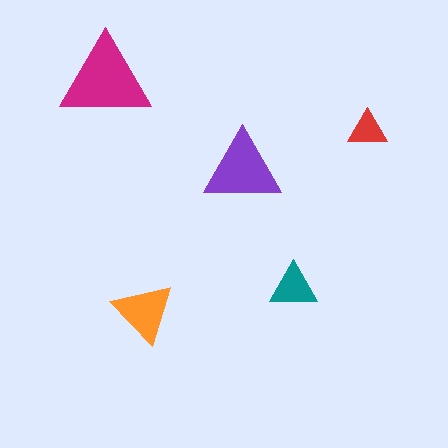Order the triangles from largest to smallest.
the magenta one, the purple one, the orange one, the teal one, the red one.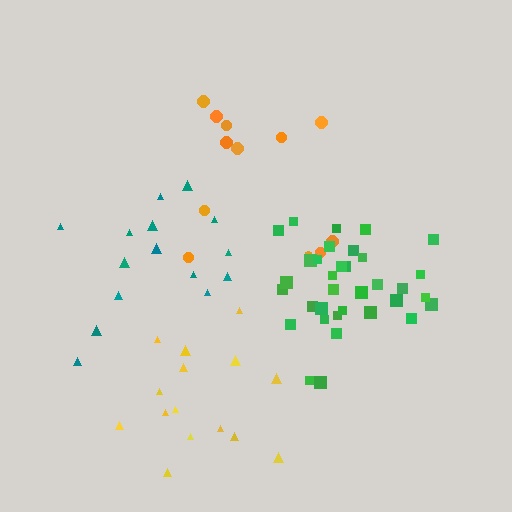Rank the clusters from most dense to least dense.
green, yellow, teal, orange.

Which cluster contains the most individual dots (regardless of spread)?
Green (34).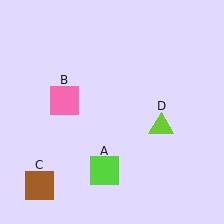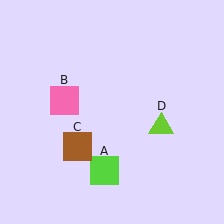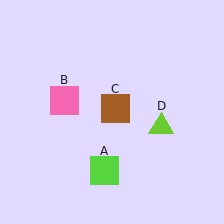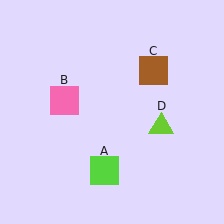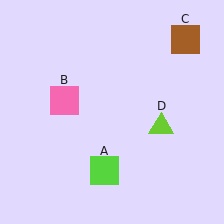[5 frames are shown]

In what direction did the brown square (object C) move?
The brown square (object C) moved up and to the right.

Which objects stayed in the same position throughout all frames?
Lime square (object A) and pink square (object B) and lime triangle (object D) remained stationary.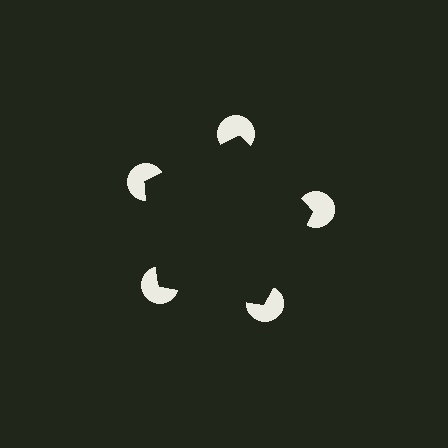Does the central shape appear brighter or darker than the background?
It typically appears slightly darker than the background, even though no actual brightness change is drawn.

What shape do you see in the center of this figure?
An illusory pentagon — its edges are inferred from the aligned wedge cuts in the pac-man discs, not physically drawn.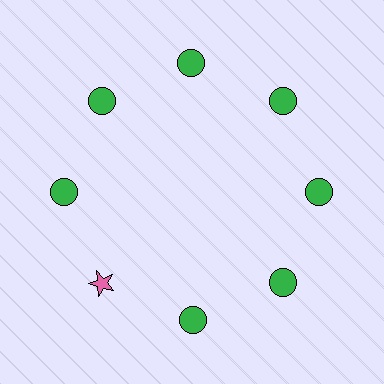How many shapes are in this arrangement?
There are 8 shapes arranged in a ring pattern.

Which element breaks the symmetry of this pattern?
The pink star at roughly the 8 o'clock position breaks the symmetry. All other shapes are green circles.